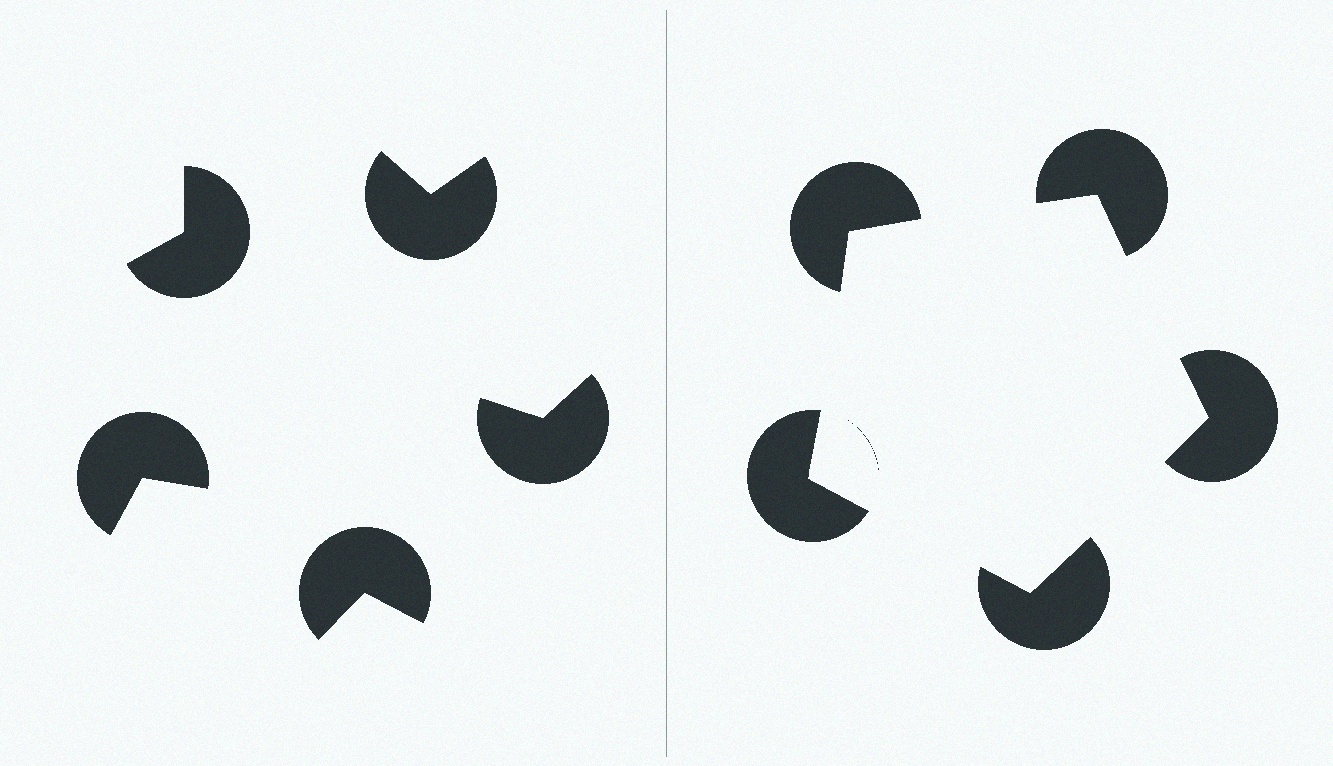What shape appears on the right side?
An illusory pentagon.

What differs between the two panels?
The pac-man discs are positioned identically on both sides; only the wedge orientations differ. On the right they align to a pentagon; on the left they are misaligned.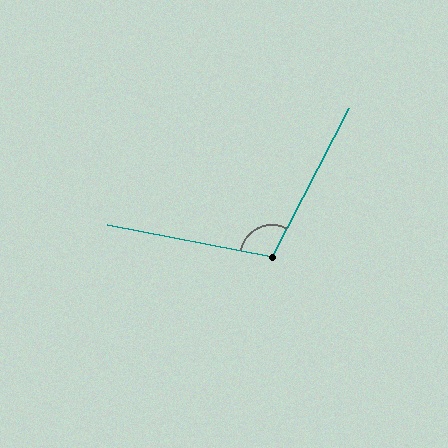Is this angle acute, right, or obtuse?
It is obtuse.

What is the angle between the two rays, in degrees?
Approximately 106 degrees.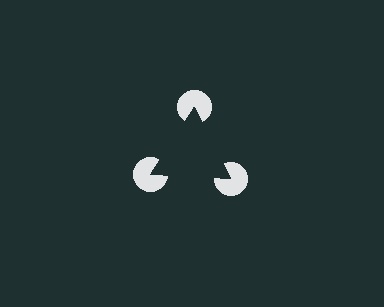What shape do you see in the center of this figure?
An illusory triangle — its edges are inferred from the aligned wedge cuts in the pac-man discs, not physically drawn.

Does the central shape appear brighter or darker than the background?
It typically appears slightly darker than the background, even though no actual brightness change is drawn.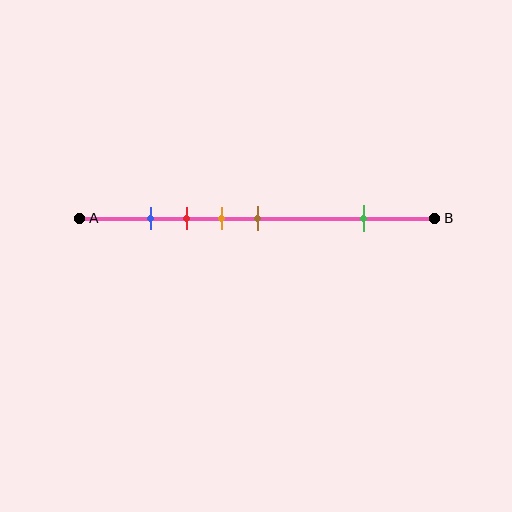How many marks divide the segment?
There are 5 marks dividing the segment.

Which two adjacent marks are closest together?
The blue and red marks are the closest adjacent pair.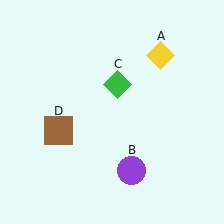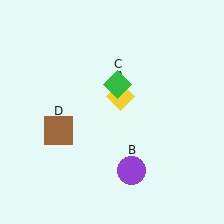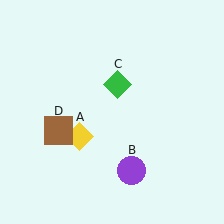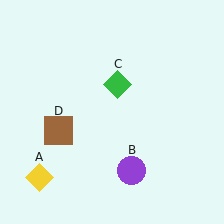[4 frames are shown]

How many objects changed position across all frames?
1 object changed position: yellow diamond (object A).